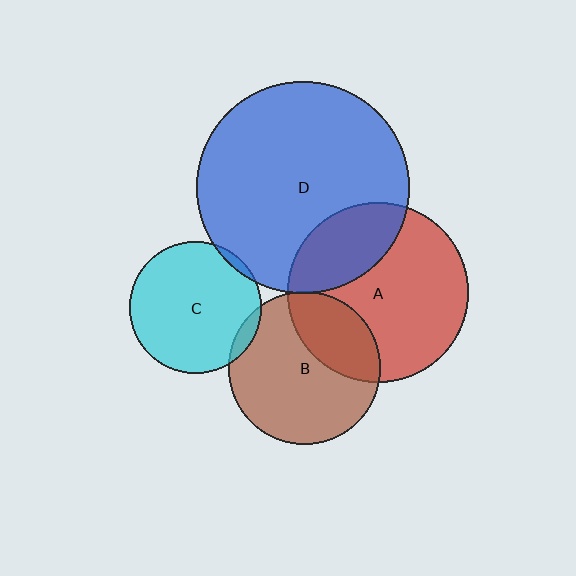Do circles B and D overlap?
Yes.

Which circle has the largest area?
Circle D (blue).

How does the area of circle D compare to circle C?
Approximately 2.6 times.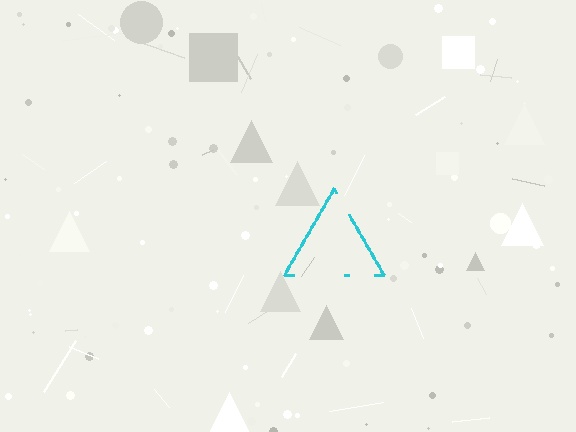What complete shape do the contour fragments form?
The contour fragments form a triangle.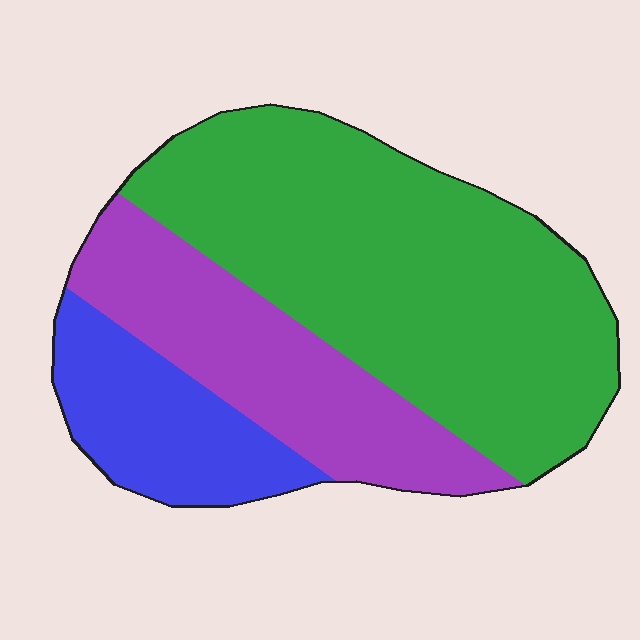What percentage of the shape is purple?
Purple takes up about one quarter (1/4) of the shape.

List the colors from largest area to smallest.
From largest to smallest: green, purple, blue.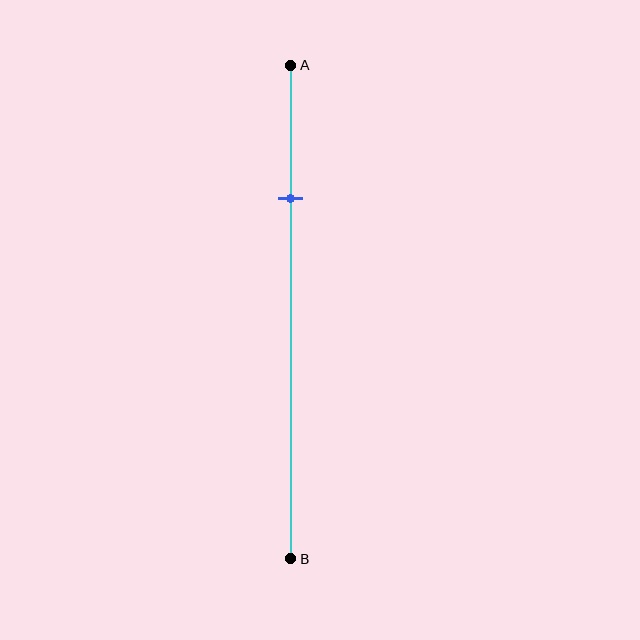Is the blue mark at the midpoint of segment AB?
No, the mark is at about 25% from A, not at the 50% midpoint.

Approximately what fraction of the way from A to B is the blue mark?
The blue mark is approximately 25% of the way from A to B.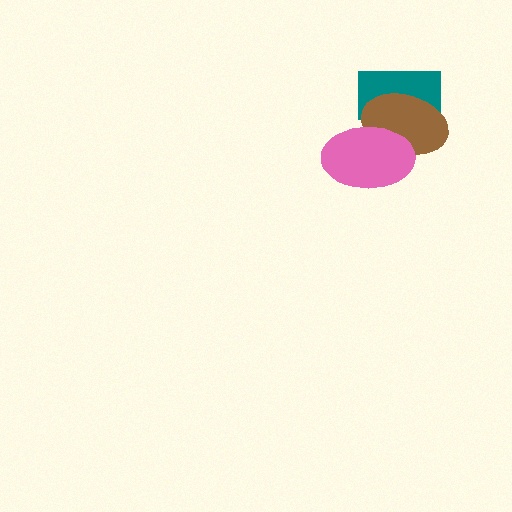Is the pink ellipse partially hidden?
No, no other shape covers it.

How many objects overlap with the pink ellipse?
2 objects overlap with the pink ellipse.